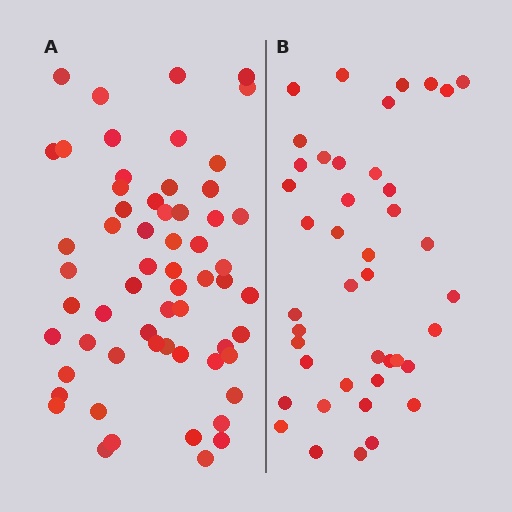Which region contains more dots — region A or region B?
Region A (the left region) has more dots.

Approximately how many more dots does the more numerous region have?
Region A has approximately 20 more dots than region B.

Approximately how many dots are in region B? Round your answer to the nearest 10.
About 40 dots. (The exact count is 42, which rounds to 40.)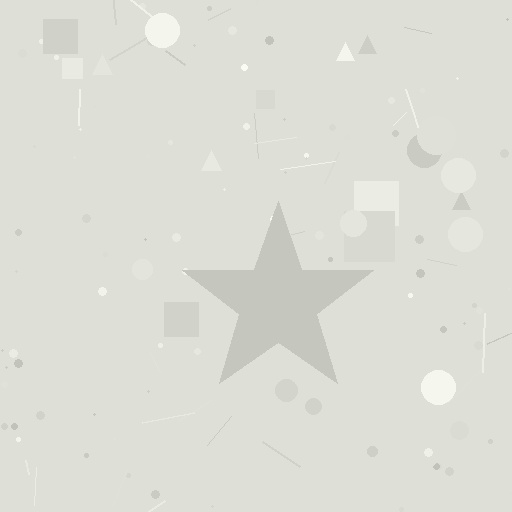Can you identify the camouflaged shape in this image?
The camouflaged shape is a star.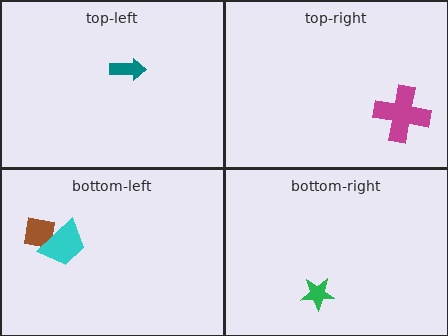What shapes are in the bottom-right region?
The green star.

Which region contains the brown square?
The bottom-left region.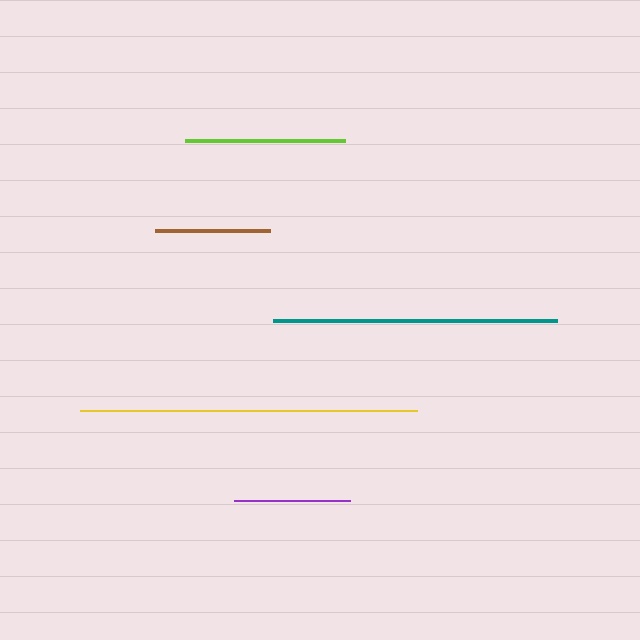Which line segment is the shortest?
The brown line is the shortest at approximately 115 pixels.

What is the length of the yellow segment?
The yellow segment is approximately 336 pixels long.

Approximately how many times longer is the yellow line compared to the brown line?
The yellow line is approximately 2.9 times the length of the brown line.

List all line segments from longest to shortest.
From longest to shortest: yellow, teal, lime, purple, brown.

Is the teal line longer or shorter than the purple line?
The teal line is longer than the purple line.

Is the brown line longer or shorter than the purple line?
The purple line is longer than the brown line.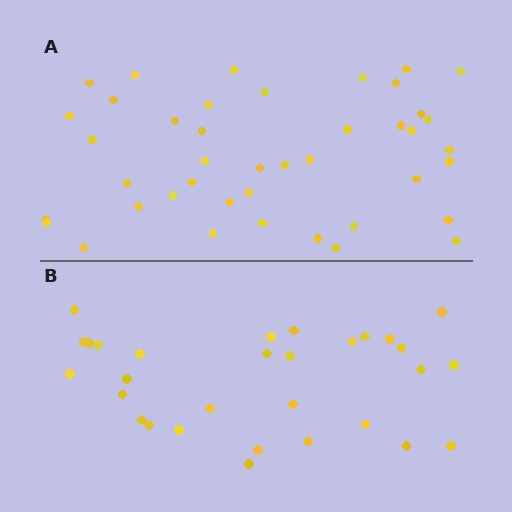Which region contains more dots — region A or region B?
Region A (the top region) has more dots.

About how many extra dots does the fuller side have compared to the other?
Region A has roughly 12 or so more dots than region B.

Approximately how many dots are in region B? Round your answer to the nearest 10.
About 30 dots.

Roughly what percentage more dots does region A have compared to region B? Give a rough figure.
About 40% more.